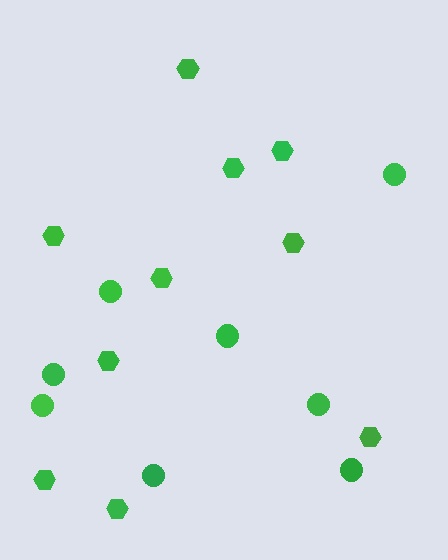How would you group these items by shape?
There are 2 groups: one group of circles (8) and one group of hexagons (10).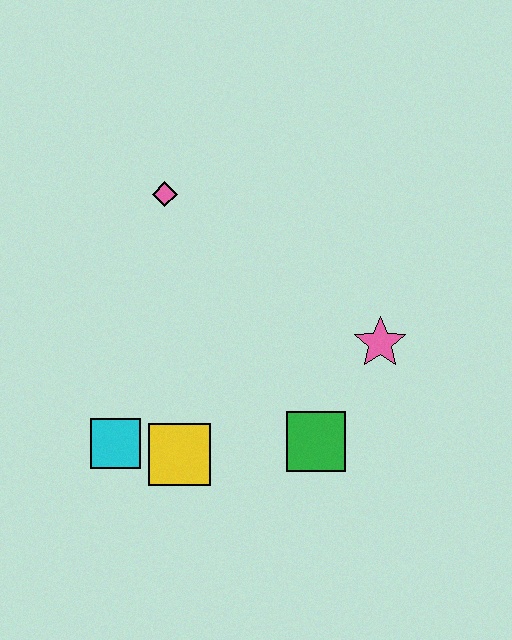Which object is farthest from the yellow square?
The pink diamond is farthest from the yellow square.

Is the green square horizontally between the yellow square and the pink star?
Yes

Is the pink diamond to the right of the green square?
No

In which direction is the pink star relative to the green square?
The pink star is above the green square.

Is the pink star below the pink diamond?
Yes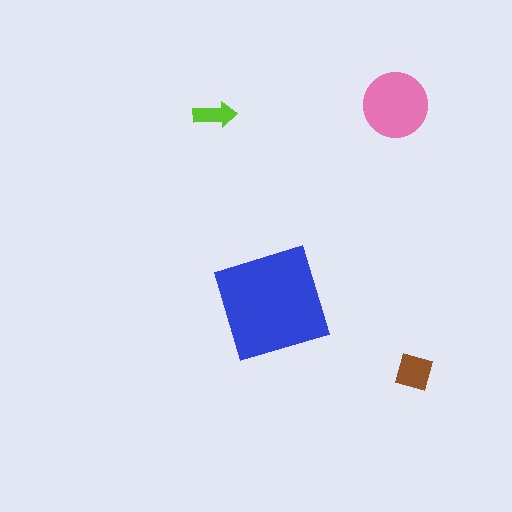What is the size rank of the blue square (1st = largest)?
1st.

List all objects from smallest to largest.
The lime arrow, the brown diamond, the pink circle, the blue square.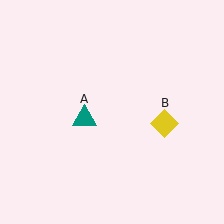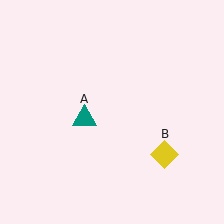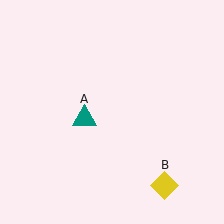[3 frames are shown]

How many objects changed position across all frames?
1 object changed position: yellow diamond (object B).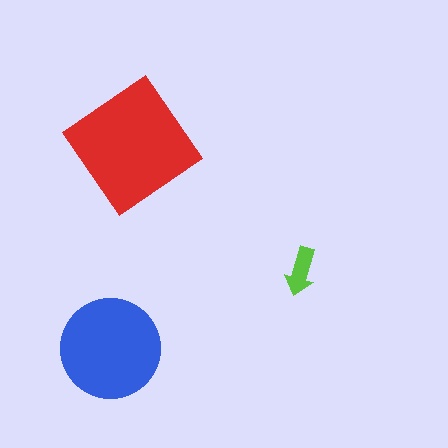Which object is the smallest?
The lime arrow.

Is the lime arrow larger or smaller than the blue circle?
Smaller.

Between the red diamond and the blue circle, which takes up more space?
The red diamond.